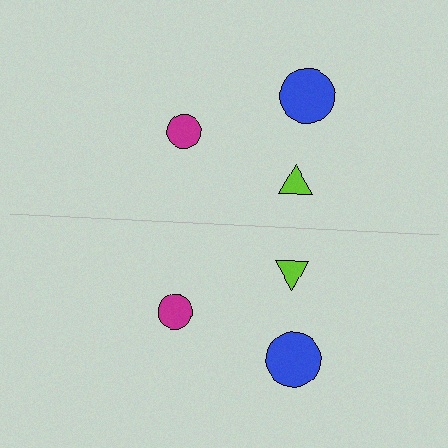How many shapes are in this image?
There are 6 shapes in this image.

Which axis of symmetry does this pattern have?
The pattern has a horizontal axis of symmetry running through the center of the image.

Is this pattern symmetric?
Yes, this pattern has bilateral (reflection) symmetry.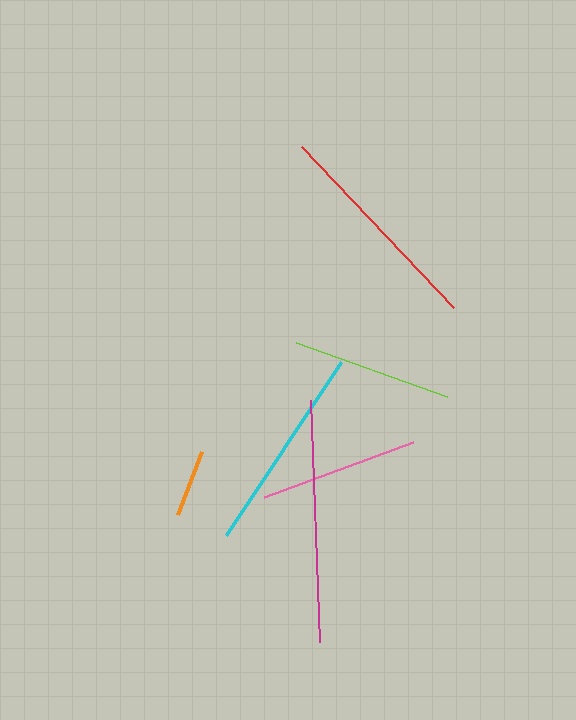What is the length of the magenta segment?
The magenta segment is approximately 243 pixels long.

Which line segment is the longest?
The magenta line is the longest at approximately 243 pixels.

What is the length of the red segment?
The red segment is approximately 221 pixels long.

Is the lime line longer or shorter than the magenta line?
The magenta line is longer than the lime line.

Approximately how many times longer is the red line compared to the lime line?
The red line is approximately 1.4 times the length of the lime line.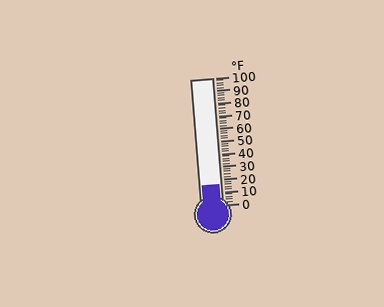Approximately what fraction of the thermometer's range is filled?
The thermometer is filled to approximately 15% of its range.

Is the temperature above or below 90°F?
The temperature is below 90°F.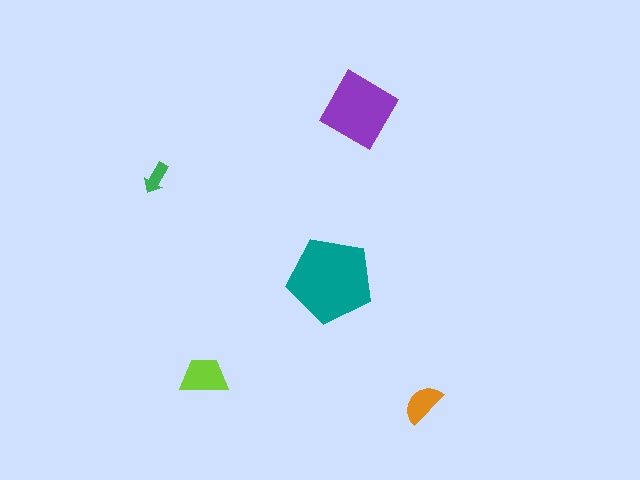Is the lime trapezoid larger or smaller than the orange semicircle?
Larger.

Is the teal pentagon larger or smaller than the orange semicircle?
Larger.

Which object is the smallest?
The green arrow.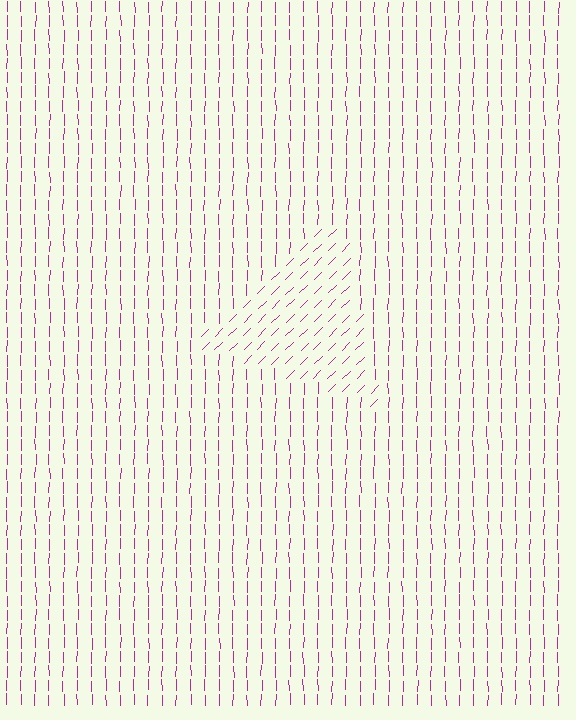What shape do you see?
I see a triangle.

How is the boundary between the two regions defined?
The boundary is defined purely by a change in line orientation (approximately 45 degrees difference). All lines are the same color and thickness.